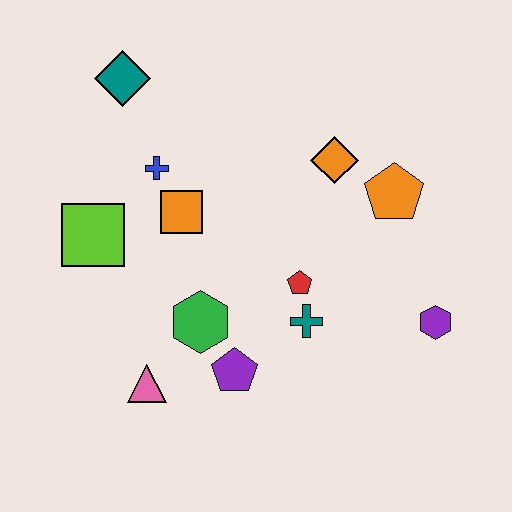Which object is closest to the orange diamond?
The orange pentagon is closest to the orange diamond.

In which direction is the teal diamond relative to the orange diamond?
The teal diamond is to the left of the orange diamond.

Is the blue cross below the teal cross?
No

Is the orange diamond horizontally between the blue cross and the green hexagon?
No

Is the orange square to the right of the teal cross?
No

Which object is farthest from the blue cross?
The purple hexagon is farthest from the blue cross.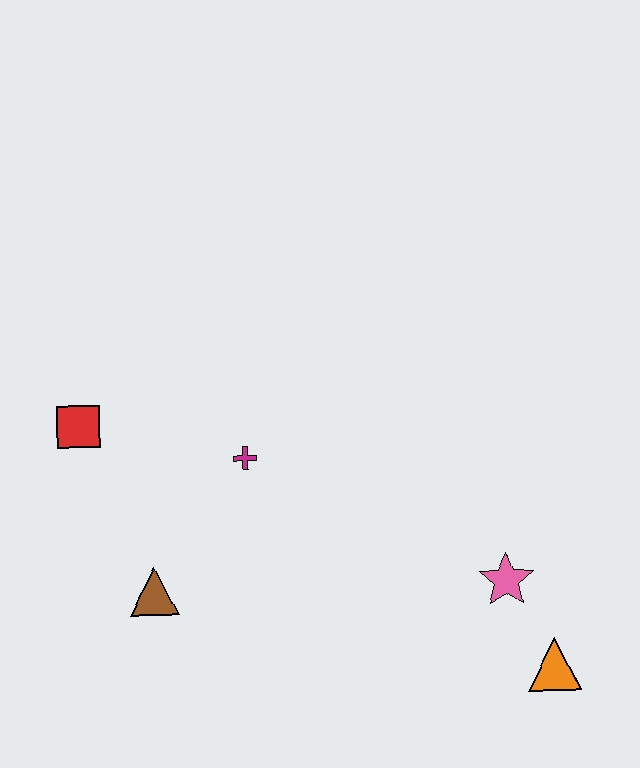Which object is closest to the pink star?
The orange triangle is closest to the pink star.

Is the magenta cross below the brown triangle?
No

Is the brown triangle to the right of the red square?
Yes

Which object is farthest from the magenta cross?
The orange triangle is farthest from the magenta cross.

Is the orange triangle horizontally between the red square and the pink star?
No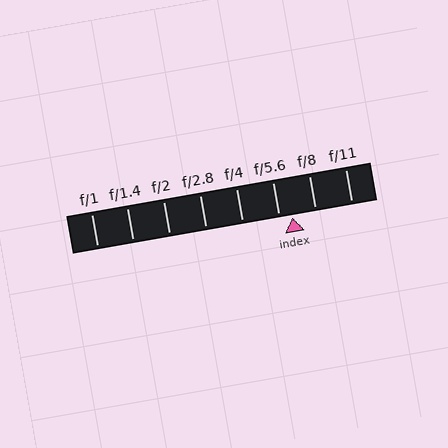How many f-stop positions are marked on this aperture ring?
There are 8 f-stop positions marked.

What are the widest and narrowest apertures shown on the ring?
The widest aperture shown is f/1 and the narrowest is f/11.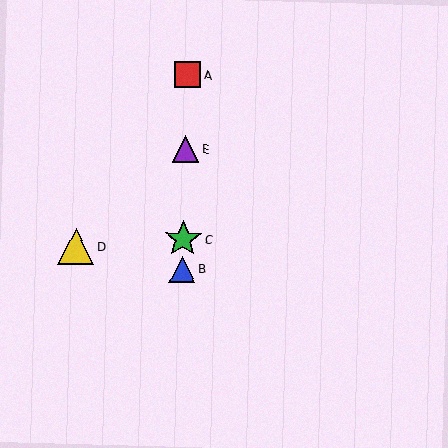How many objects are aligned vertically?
4 objects (A, B, C, E) are aligned vertically.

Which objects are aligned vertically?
Objects A, B, C, E are aligned vertically.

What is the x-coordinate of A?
Object A is at x≈188.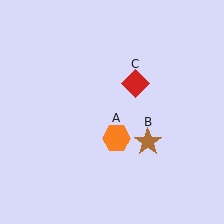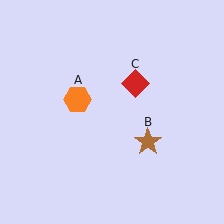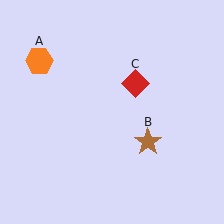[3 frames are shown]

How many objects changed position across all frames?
1 object changed position: orange hexagon (object A).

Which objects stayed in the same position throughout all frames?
Brown star (object B) and red diamond (object C) remained stationary.